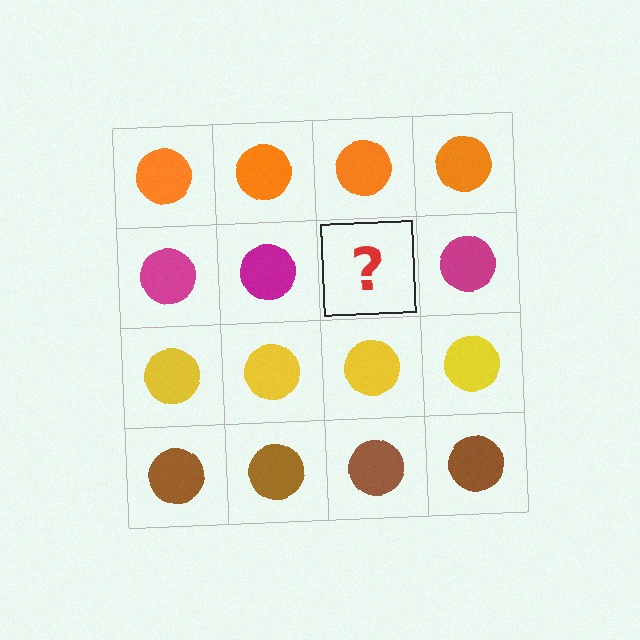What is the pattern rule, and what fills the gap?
The rule is that each row has a consistent color. The gap should be filled with a magenta circle.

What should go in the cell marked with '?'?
The missing cell should contain a magenta circle.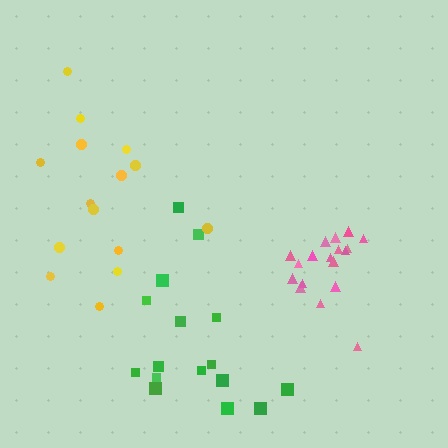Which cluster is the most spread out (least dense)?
Green.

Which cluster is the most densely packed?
Pink.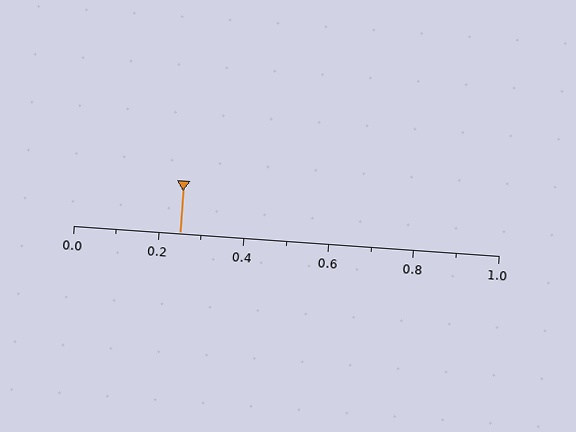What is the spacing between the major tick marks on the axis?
The major ticks are spaced 0.2 apart.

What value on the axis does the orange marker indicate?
The marker indicates approximately 0.25.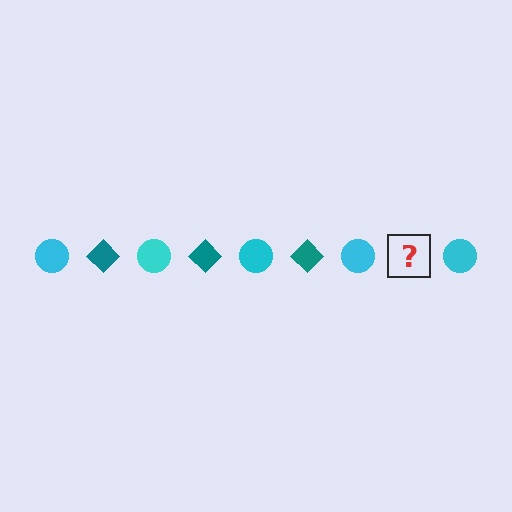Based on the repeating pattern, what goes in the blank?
The blank should be a teal diamond.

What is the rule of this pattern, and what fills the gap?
The rule is that the pattern alternates between cyan circle and teal diamond. The gap should be filled with a teal diamond.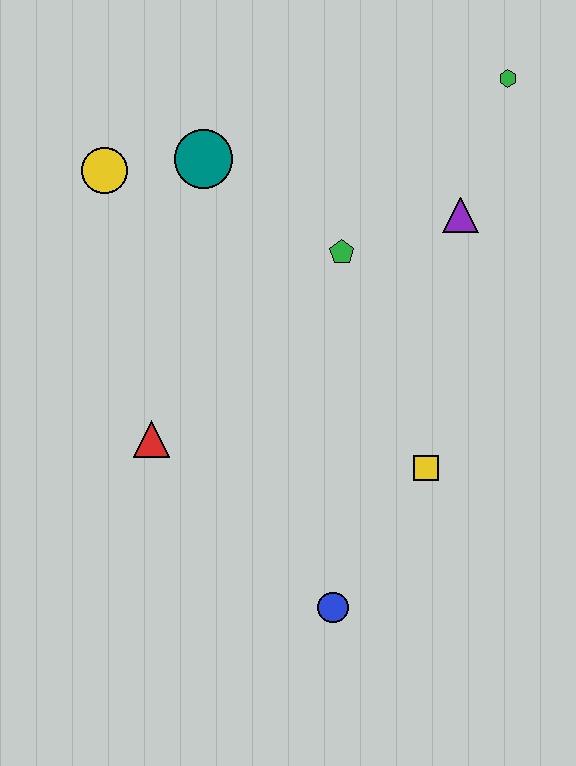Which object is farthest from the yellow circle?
The blue circle is farthest from the yellow circle.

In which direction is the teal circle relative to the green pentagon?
The teal circle is to the left of the green pentagon.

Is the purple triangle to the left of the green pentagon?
No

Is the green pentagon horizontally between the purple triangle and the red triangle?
Yes